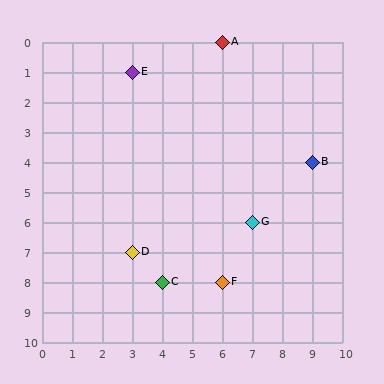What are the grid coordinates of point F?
Point F is at grid coordinates (6, 8).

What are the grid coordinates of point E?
Point E is at grid coordinates (3, 1).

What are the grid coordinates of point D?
Point D is at grid coordinates (3, 7).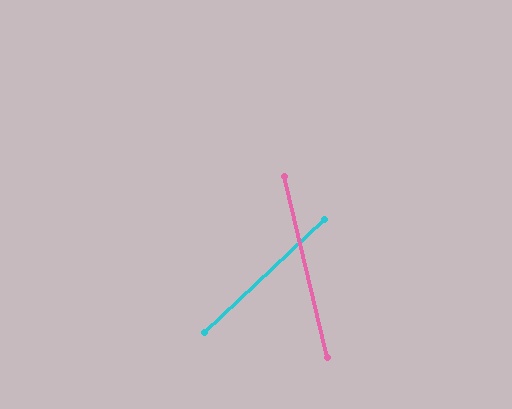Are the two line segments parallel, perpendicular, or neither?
Neither parallel nor perpendicular — they differ by about 60°.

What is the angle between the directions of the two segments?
Approximately 60 degrees.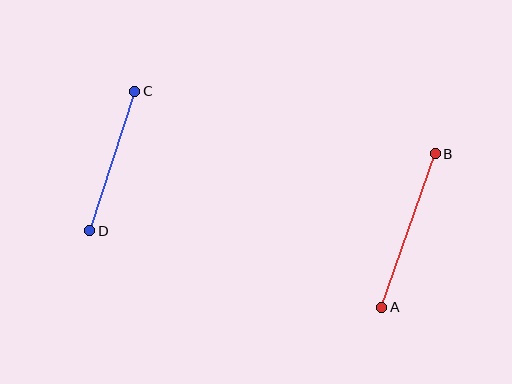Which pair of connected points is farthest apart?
Points A and B are farthest apart.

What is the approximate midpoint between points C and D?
The midpoint is at approximately (112, 161) pixels.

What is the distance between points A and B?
The distance is approximately 163 pixels.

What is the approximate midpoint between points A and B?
The midpoint is at approximately (408, 230) pixels.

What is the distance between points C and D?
The distance is approximately 147 pixels.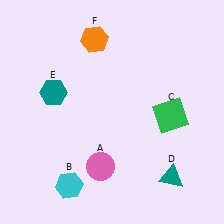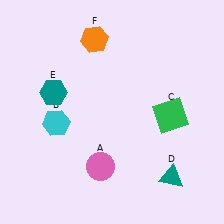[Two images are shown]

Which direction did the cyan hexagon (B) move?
The cyan hexagon (B) moved up.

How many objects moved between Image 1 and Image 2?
1 object moved between the two images.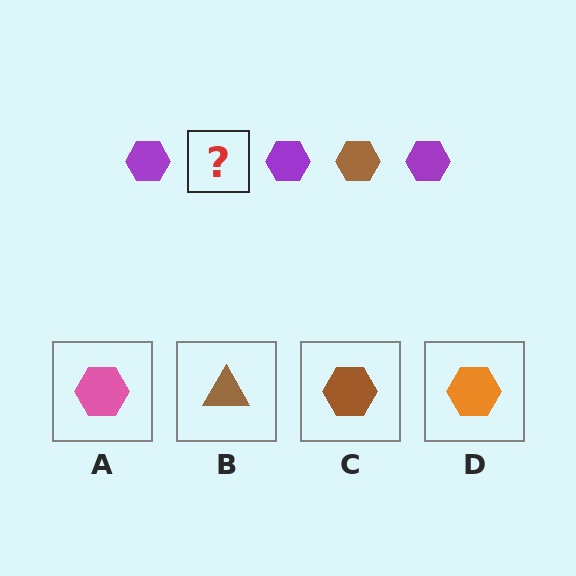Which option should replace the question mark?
Option C.